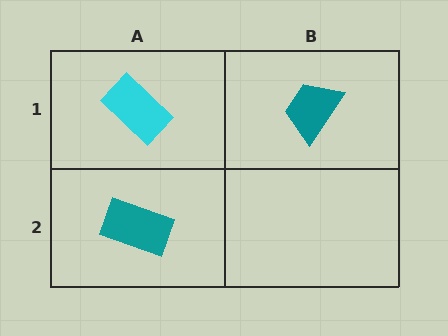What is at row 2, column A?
A teal rectangle.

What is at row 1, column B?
A teal trapezoid.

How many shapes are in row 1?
2 shapes.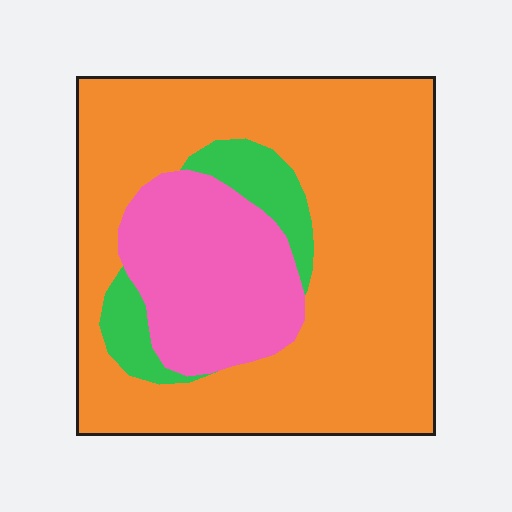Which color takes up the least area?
Green, at roughly 10%.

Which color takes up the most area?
Orange, at roughly 70%.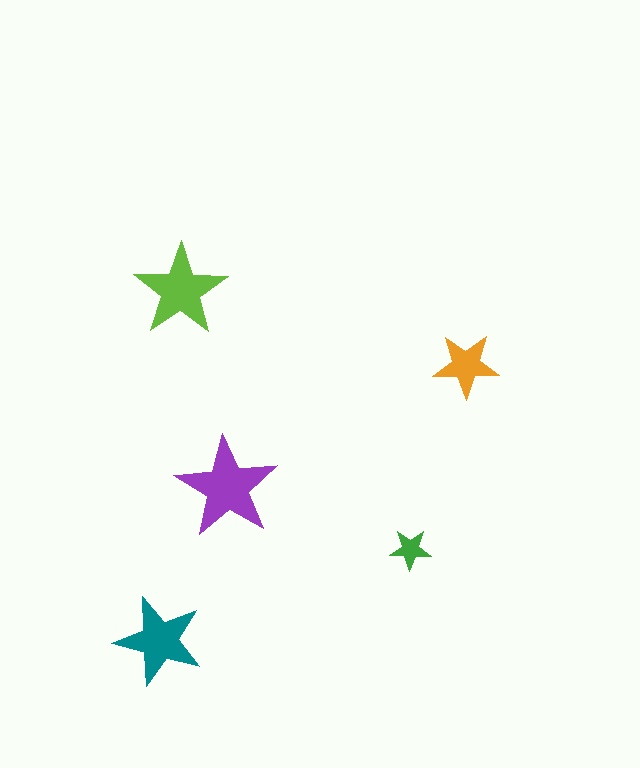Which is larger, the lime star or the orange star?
The lime one.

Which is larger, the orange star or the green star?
The orange one.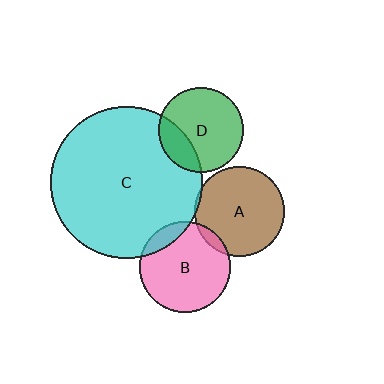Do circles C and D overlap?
Yes.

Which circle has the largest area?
Circle C (cyan).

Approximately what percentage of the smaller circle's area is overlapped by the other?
Approximately 25%.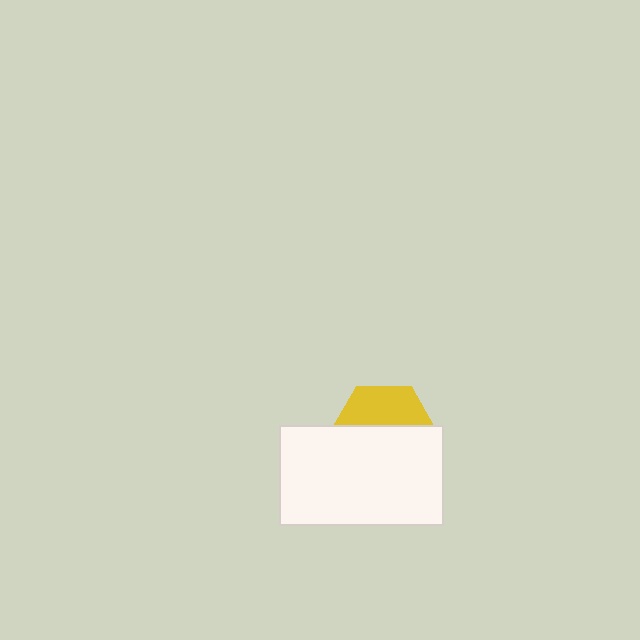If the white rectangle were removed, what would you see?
You would see the complete yellow hexagon.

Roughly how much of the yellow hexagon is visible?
A small part of it is visible (roughly 39%).